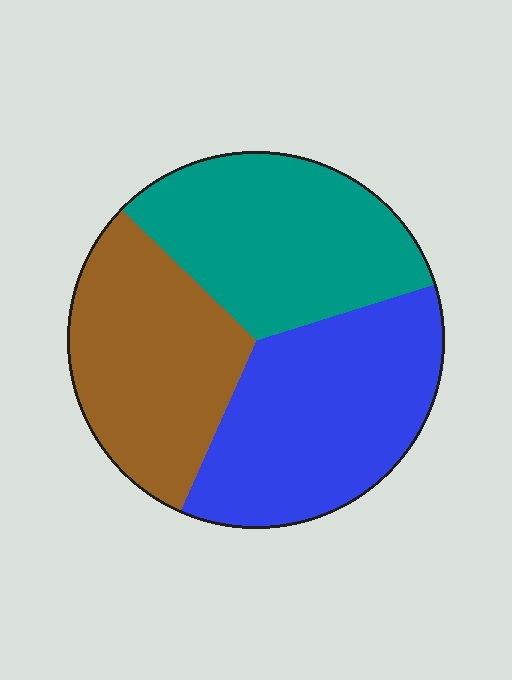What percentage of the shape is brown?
Brown takes up between a quarter and a half of the shape.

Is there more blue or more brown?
Blue.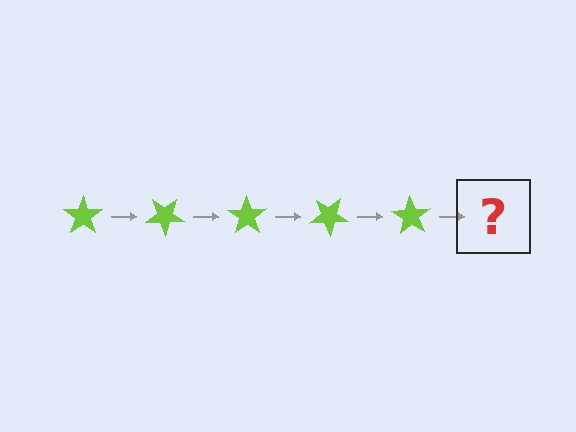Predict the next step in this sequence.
The next step is a lime star rotated 175 degrees.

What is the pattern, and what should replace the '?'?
The pattern is that the star rotates 35 degrees each step. The '?' should be a lime star rotated 175 degrees.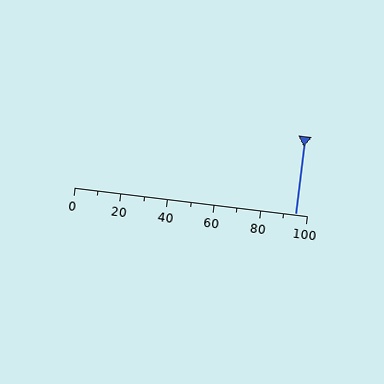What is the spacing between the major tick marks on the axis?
The major ticks are spaced 20 apart.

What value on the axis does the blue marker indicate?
The marker indicates approximately 95.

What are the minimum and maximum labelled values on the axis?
The axis runs from 0 to 100.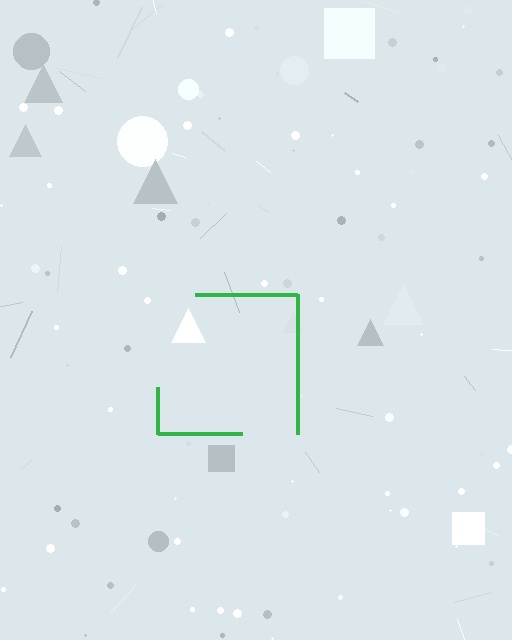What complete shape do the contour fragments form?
The contour fragments form a square.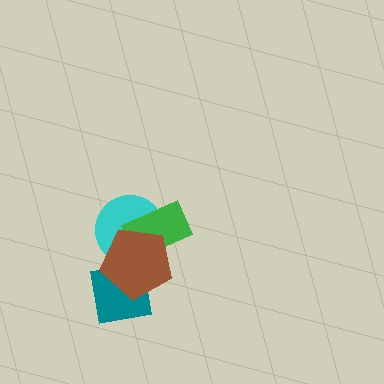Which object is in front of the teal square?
The brown pentagon is in front of the teal square.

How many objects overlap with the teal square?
1 object overlaps with the teal square.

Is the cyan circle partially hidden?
Yes, it is partially covered by another shape.